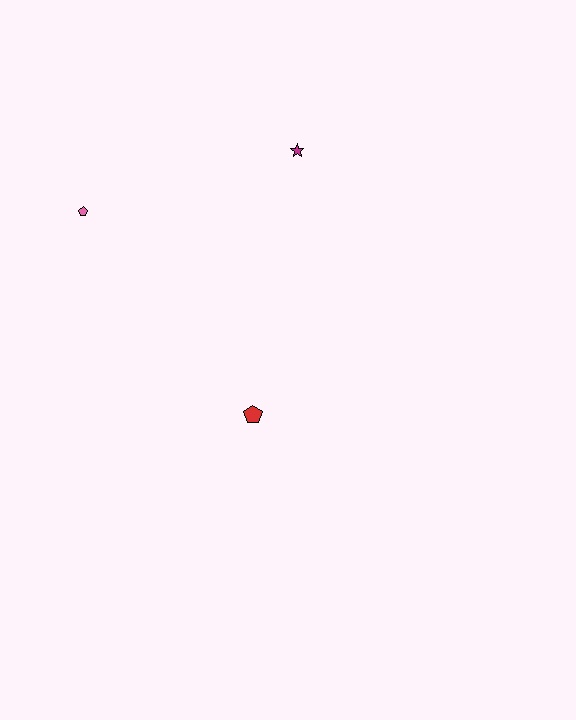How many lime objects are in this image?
There are no lime objects.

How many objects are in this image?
There are 3 objects.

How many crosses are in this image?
There are no crosses.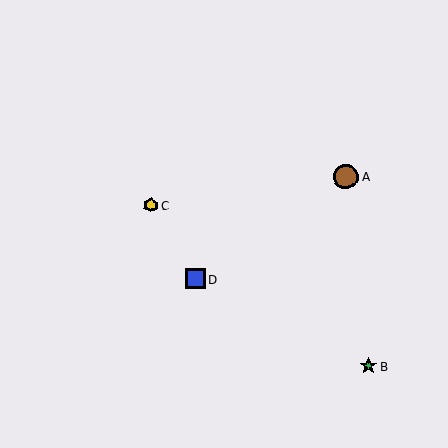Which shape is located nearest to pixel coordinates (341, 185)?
The brown circle (labeled A) at (346, 177) is nearest to that location.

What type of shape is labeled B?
Shape B is a green star.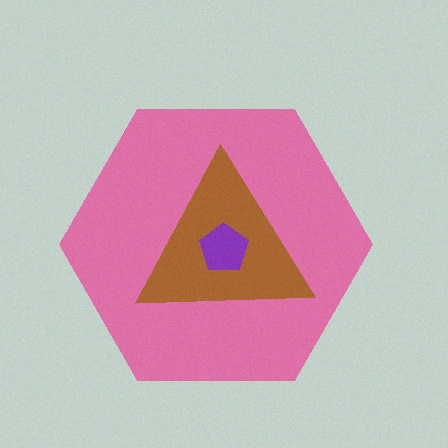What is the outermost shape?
The pink hexagon.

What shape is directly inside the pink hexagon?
The brown triangle.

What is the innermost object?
The purple pentagon.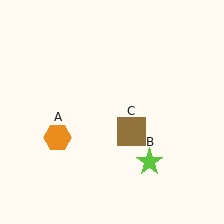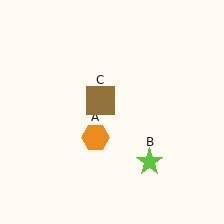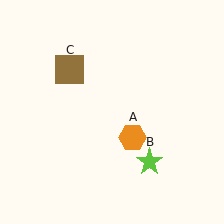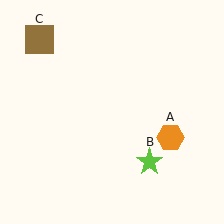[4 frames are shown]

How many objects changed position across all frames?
2 objects changed position: orange hexagon (object A), brown square (object C).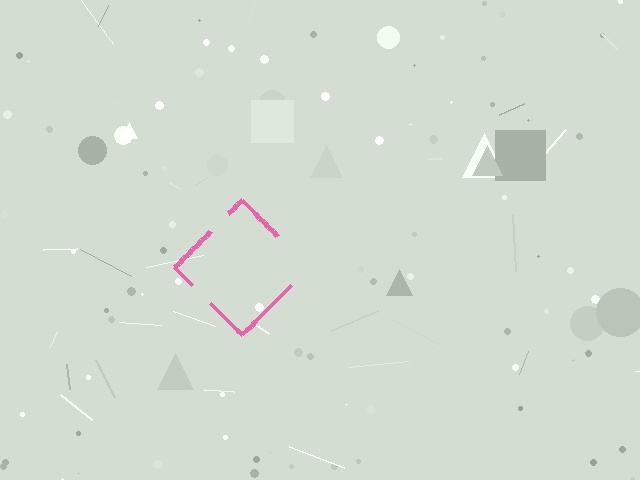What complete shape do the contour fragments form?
The contour fragments form a diamond.